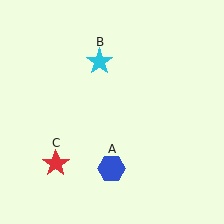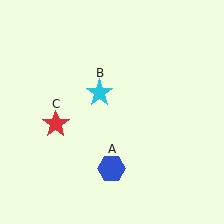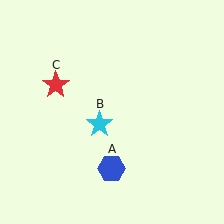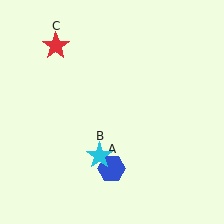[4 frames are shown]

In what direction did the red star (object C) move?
The red star (object C) moved up.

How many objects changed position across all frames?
2 objects changed position: cyan star (object B), red star (object C).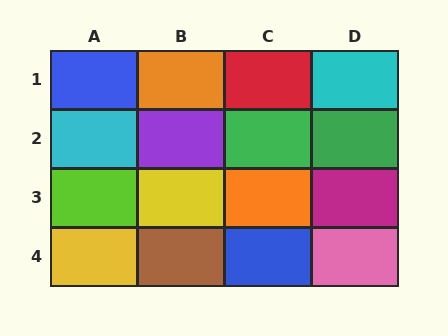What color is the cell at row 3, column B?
Yellow.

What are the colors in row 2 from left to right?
Cyan, purple, green, green.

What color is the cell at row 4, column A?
Yellow.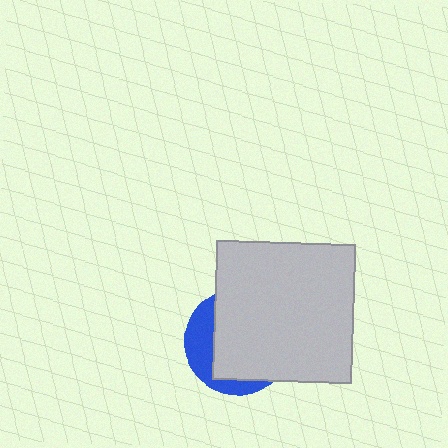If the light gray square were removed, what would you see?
You would see the complete blue circle.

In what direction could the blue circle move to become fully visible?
The blue circle could move toward the lower-left. That would shift it out from behind the light gray square entirely.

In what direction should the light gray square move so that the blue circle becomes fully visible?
The light gray square should move toward the upper-right. That is the shortest direction to clear the overlap and leave the blue circle fully visible.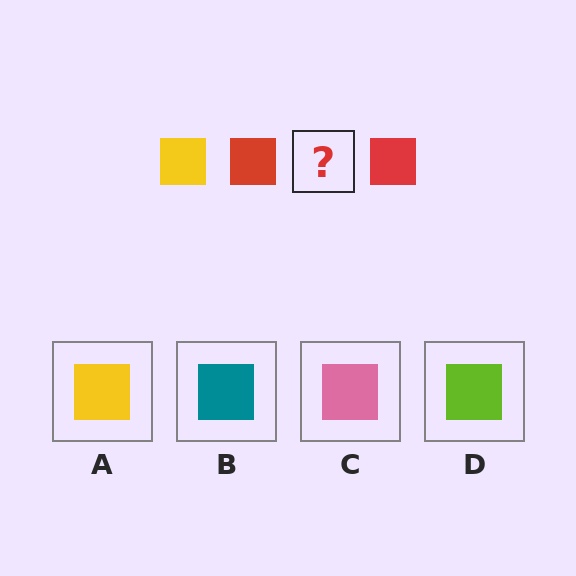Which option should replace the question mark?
Option A.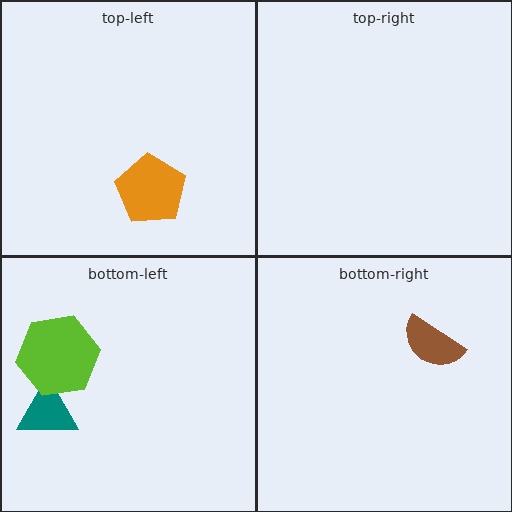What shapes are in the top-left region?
The orange pentagon.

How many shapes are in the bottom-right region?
1.